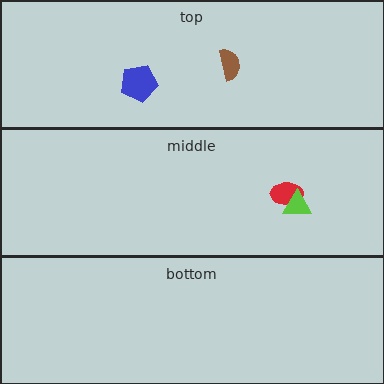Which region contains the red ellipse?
The middle region.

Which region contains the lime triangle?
The middle region.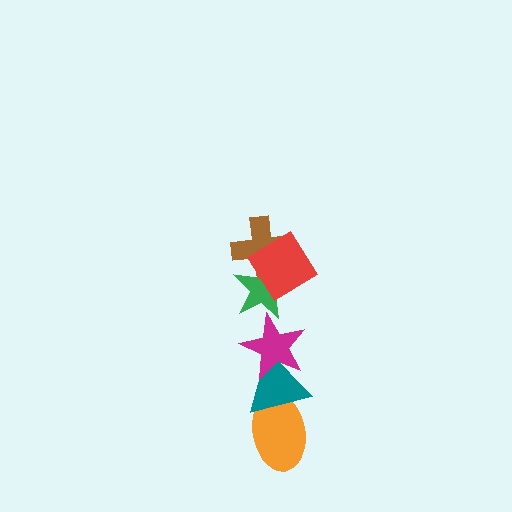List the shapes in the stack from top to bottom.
From top to bottom: the red diamond, the brown cross, the green star, the magenta star, the teal triangle, the orange ellipse.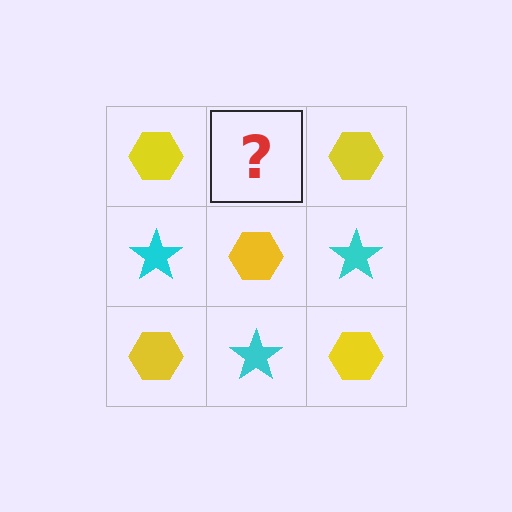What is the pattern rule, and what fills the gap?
The rule is that it alternates yellow hexagon and cyan star in a checkerboard pattern. The gap should be filled with a cyan star.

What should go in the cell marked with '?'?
The missing cell should contain a cyan star.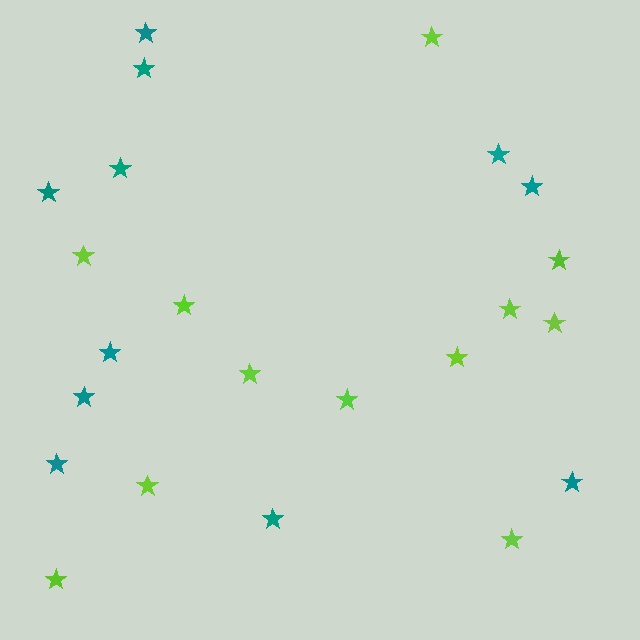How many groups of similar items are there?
There are 2 groups: one group of teal stars (11) and one group of lime stars (12).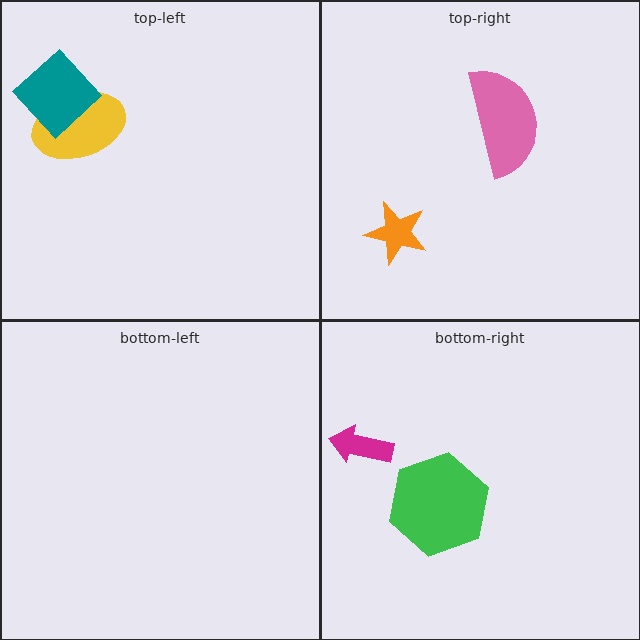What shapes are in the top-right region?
The orange star, the pink semicircle.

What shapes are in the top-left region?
The yellow ellipse, the teal diamond.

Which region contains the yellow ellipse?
The top-left region.